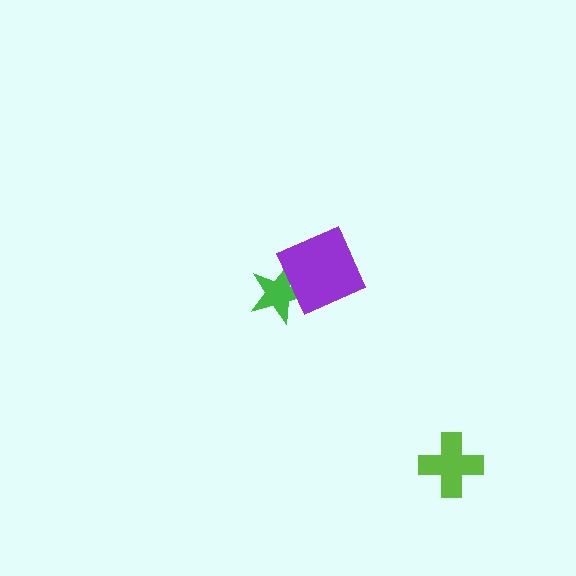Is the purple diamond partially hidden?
No, no other shape covers it.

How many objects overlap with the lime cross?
0 objects overlap with the lime cross.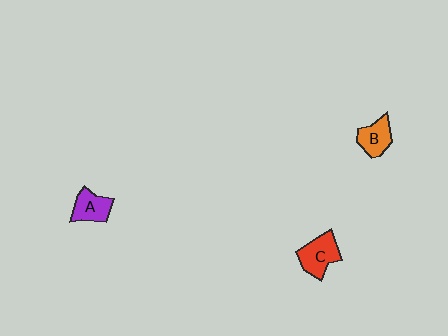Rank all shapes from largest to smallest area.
From largest to smallest: C (red), A (purple), B (orange).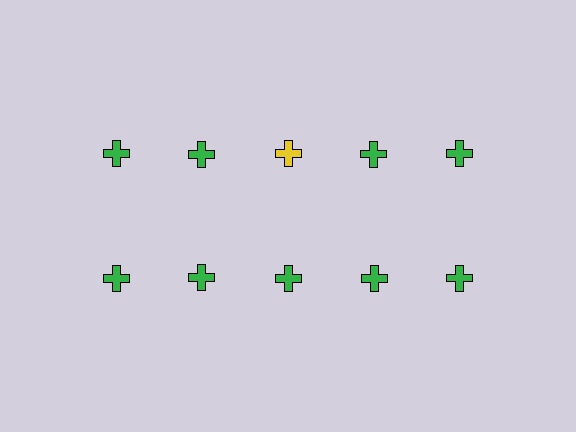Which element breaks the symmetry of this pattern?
The yellow cross in the top row, center column breaks the symmetry. All other shapes are green crosses.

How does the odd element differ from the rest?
It has a different color: yellow instead of green.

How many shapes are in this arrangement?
There are 10 shapes arranged in a grid pattern.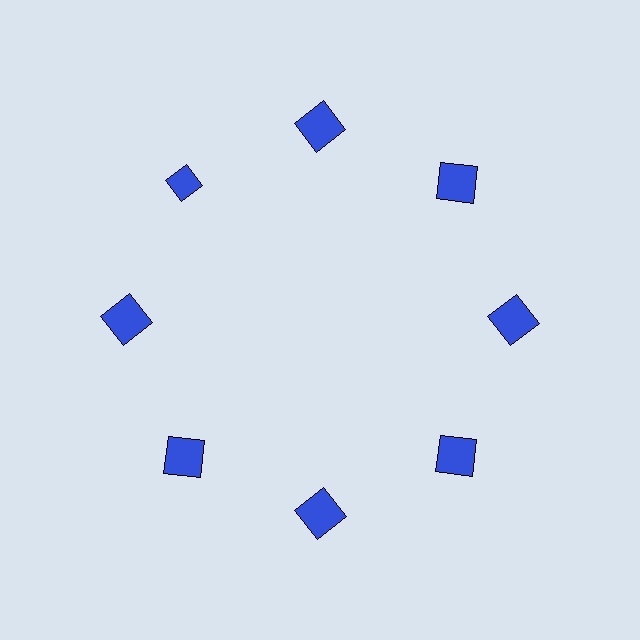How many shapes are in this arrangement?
There are 8 shapes arranged in a ring pattern.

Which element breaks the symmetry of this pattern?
The blue diamond at roughly the 10 o'clock position breaks the symmetry. All other shapes are blue squares.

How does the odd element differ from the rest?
It has a different shape: diamond instead of square.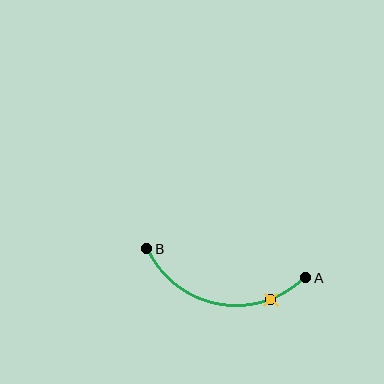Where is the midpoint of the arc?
The arc midpoint is the point on the curve farthest from the straight line joining A and B. It sits below that line.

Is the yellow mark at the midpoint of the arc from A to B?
No. The yellow mark lies on the arc but is closer to endpoint A. The arc midpoint would be at the point on the curve equidistant along the arc from both A and B.